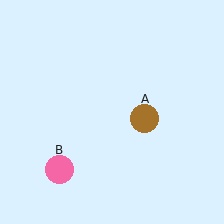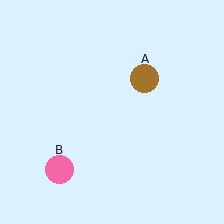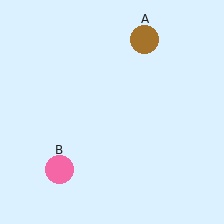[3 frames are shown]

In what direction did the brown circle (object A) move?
The brown circle (object A) moved up.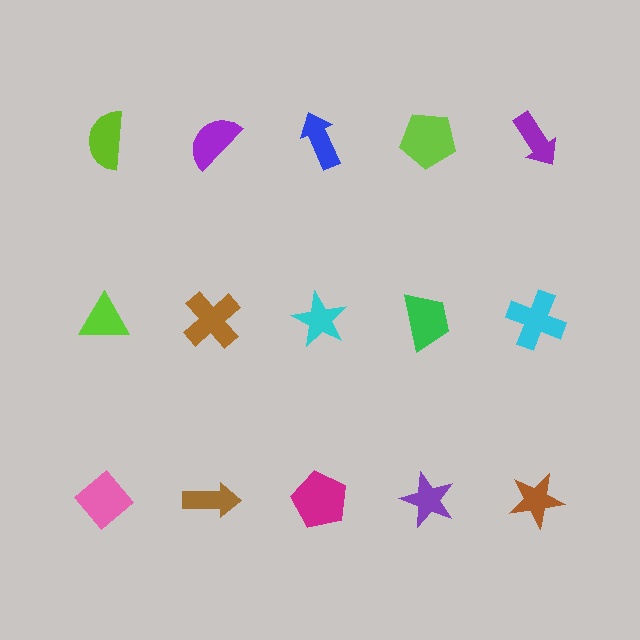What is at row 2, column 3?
A cyan star.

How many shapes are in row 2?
5 shapes.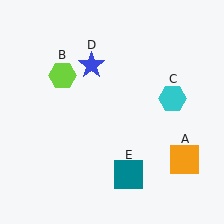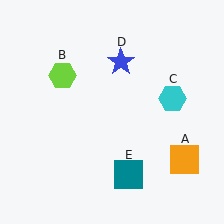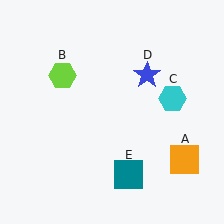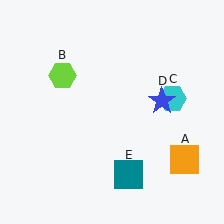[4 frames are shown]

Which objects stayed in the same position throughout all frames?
Orange square (object A) and lime hexagon (object B) and cyan hexagon (object C) and teal square (object E) remained stationary.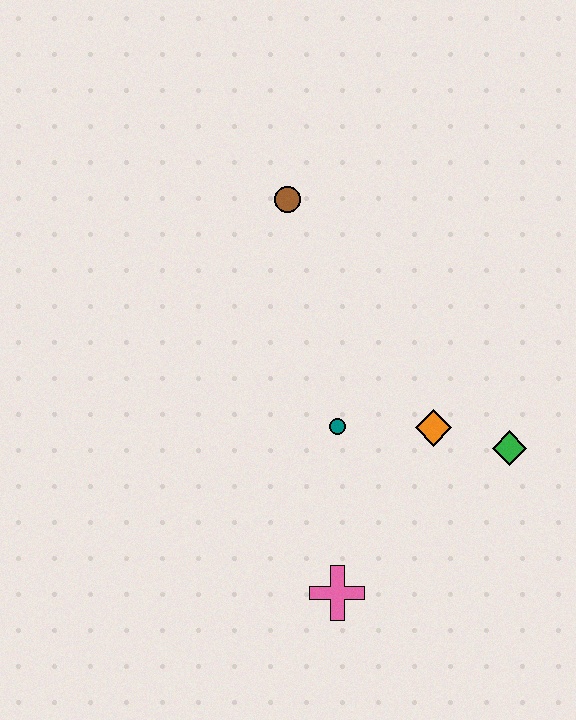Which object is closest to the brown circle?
The teal circle is closest to the brown circle.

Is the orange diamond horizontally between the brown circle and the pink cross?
No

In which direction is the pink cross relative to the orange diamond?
The pink cross is below the orange diamond.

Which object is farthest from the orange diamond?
The brown circle is farthest from the orange diamond.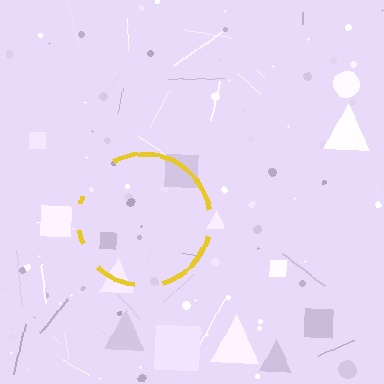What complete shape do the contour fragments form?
The contour fragments form a circle.